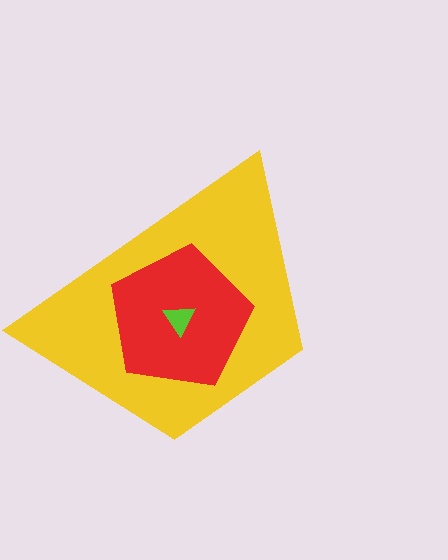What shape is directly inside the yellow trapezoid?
The red pentagon.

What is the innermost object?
The lime triangle.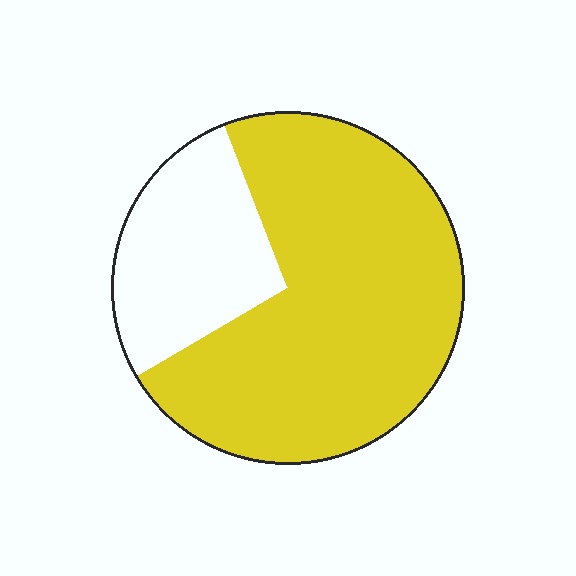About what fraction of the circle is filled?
About three quarters (3/4).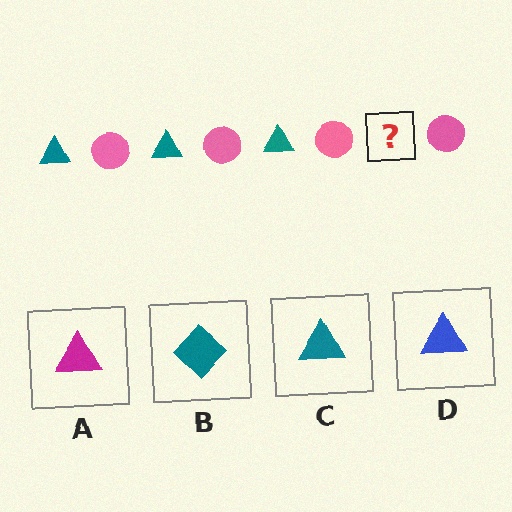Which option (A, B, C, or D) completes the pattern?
C.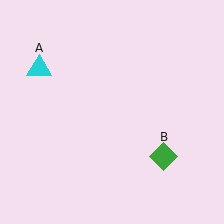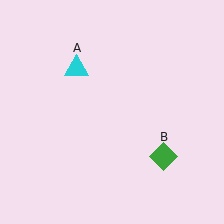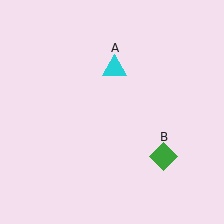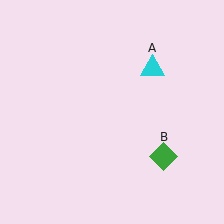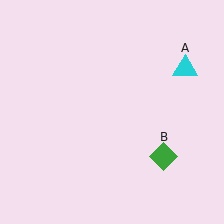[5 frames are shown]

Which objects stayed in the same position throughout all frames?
Green diamond (object B) remained stationary.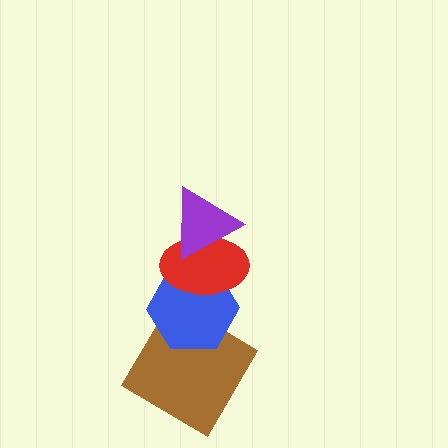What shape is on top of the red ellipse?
The purple triangle is on top of the red ellipse.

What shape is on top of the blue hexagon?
The red ellipse is on top of the blue hexagon.